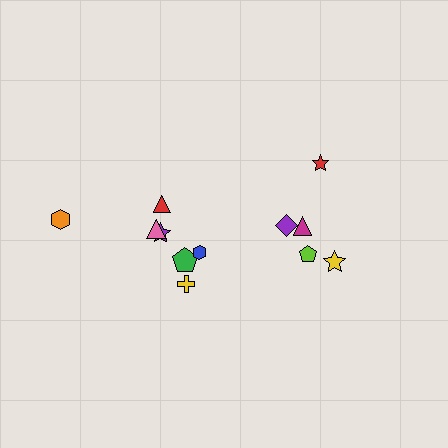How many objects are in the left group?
There are 7 objects.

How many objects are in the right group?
There are 5 objects.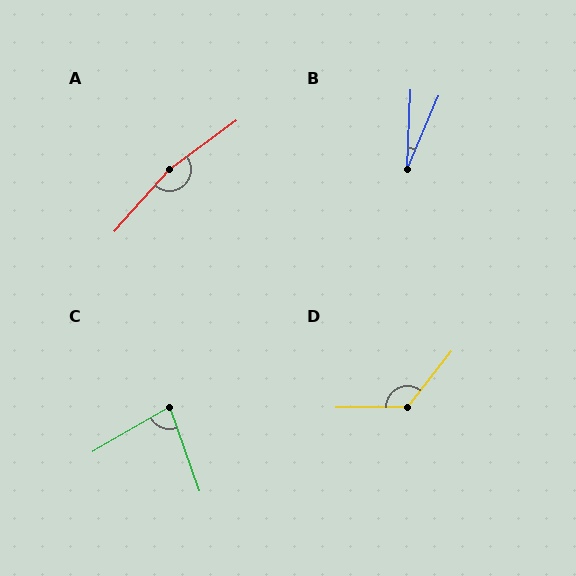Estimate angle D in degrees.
Approximately 128 degrees.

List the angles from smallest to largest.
B (21°), C (79°), D (128°), A (167°).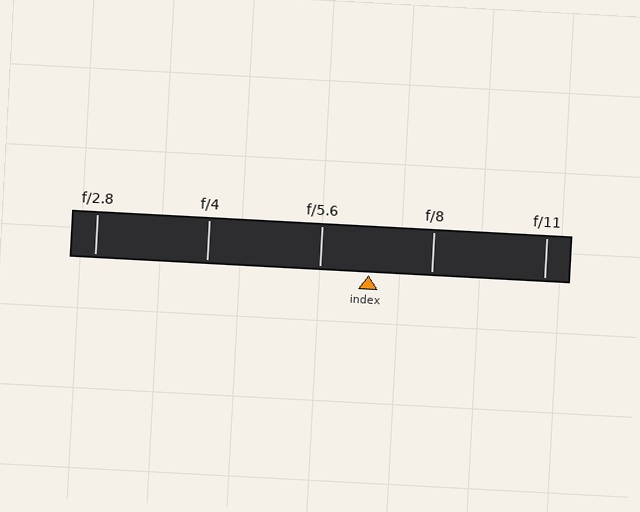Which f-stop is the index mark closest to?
The index mark is closest to f/5.6.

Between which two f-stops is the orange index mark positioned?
The index mark is between f/5.6 and f/8.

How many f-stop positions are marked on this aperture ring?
There are 5 f-stop positions marked.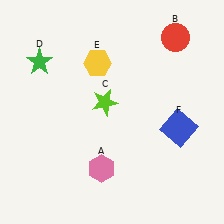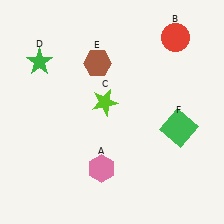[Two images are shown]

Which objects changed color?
E changed from yellow to brown. F changed from blue to green.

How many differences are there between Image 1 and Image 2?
There are 2 differences between the two images.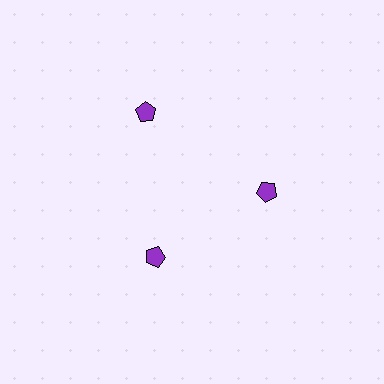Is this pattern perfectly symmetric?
No. The 3 purple pentagons are arranged in a ring, but one element near the 11 o'clock position is pushed outward from the center, breaking the 3-fold rotational symmetry.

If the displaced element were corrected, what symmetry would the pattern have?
It would have 3-fold rotational symmetry — the pattern would map onto itself every 120 degrees.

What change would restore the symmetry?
The symmetry would be restored by moving it inward, back onto the ring so that all 3 pentagons sit at equal angles and equal distance from the center.